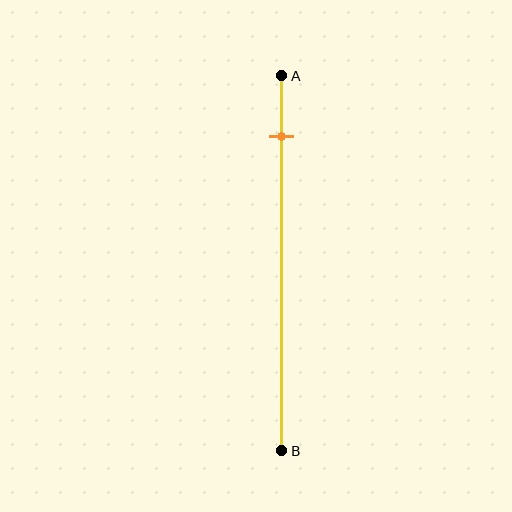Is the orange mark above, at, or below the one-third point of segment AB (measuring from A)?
The orange mark is above the one-third point of segment AB.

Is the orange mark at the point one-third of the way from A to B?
No, the mark is at about 15% from A, not at the 33% one-third point.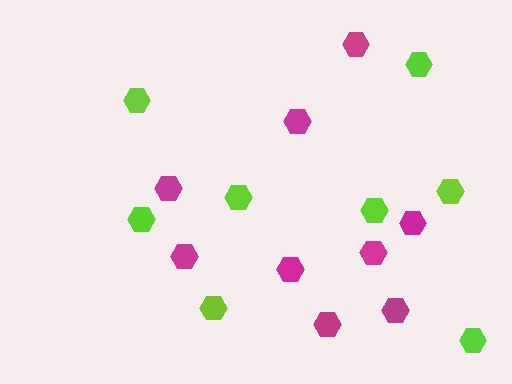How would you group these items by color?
There are 2 groups: one group of lime hexagons (8) and one group of magenta hexagons (9).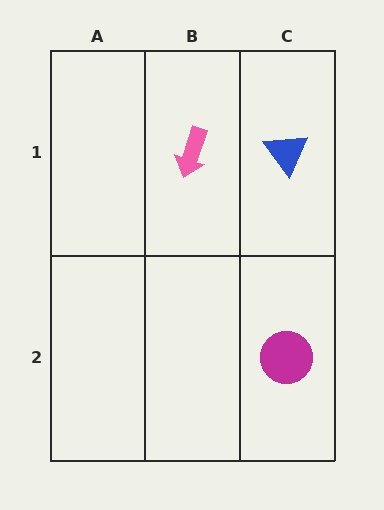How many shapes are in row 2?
1 shape.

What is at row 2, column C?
A magenta circle.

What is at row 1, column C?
A blue triangle.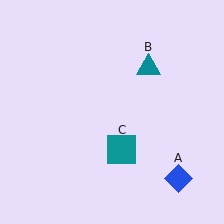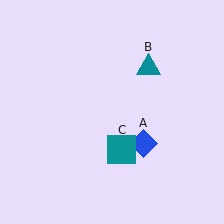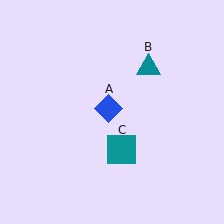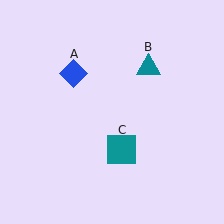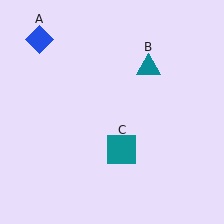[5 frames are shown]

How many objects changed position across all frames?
1 object changed position: blue diamond (object A).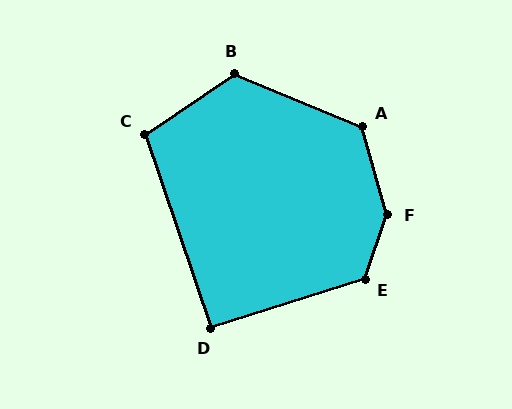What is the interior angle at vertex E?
Approximately 127 degrees (obtuse).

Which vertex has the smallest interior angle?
D, at approximately 91 degrees.